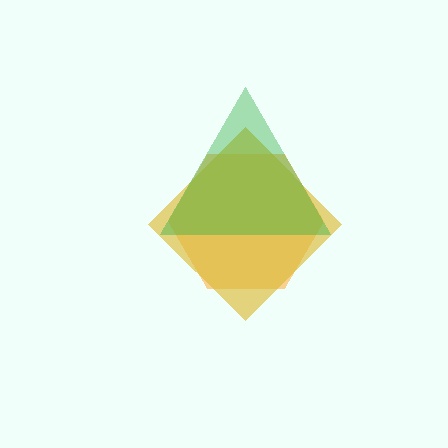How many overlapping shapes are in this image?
There are 3 overlapping shapes in the image.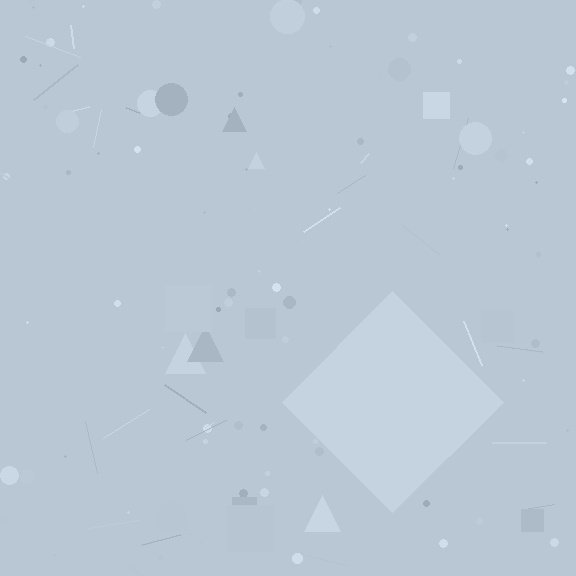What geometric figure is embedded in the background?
A diamond is embedded in the background.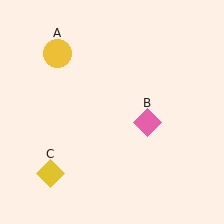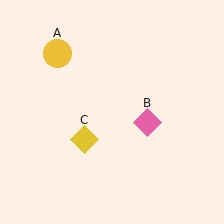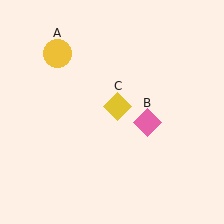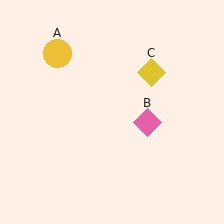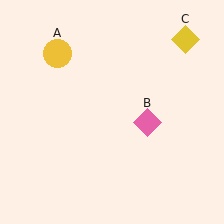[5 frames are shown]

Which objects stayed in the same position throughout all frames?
Yellow circle (object A) and pink diamond (object B) remained stationary.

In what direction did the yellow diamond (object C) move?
The yellow diamond (object C) moved up and to the right.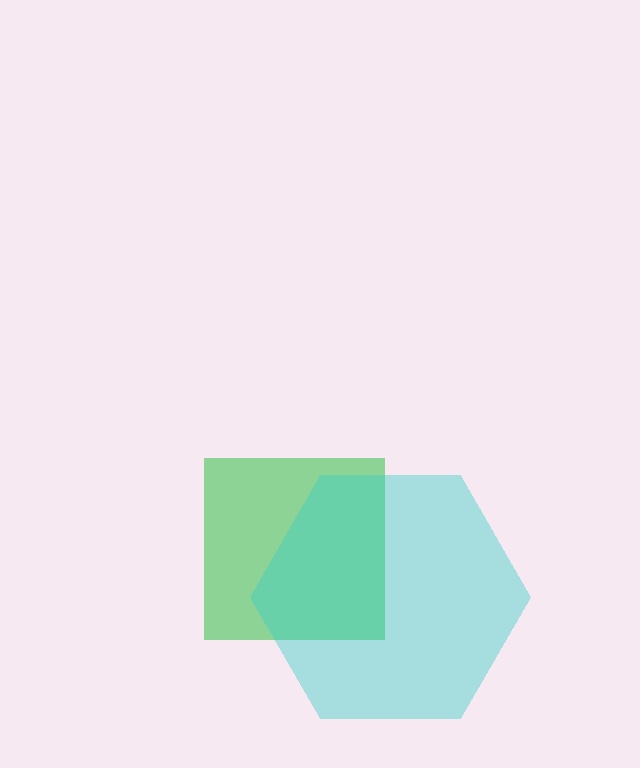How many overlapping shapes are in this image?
There are 2 overlapping shapes in the image.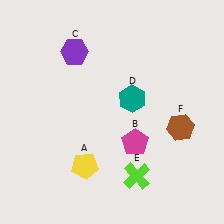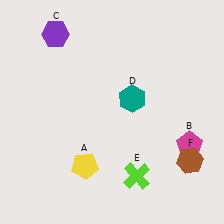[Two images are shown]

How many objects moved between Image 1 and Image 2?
3 objects moved between the two images.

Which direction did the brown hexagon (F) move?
The brown hexagon (F) moved down.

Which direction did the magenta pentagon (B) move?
The magenta pentagon (B) moved right.